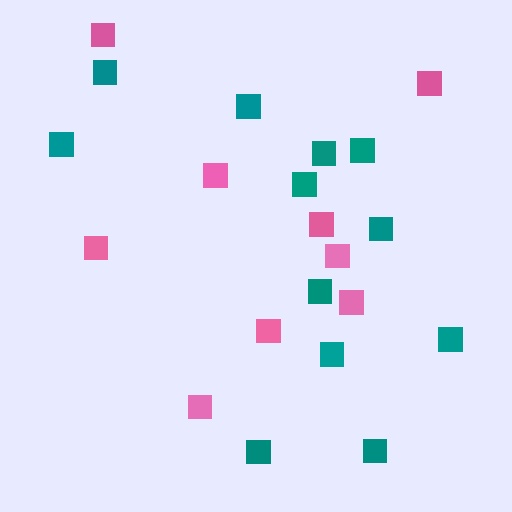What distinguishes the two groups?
There are 2 groups: one group of pink squares (9) and one group of teal squares (12).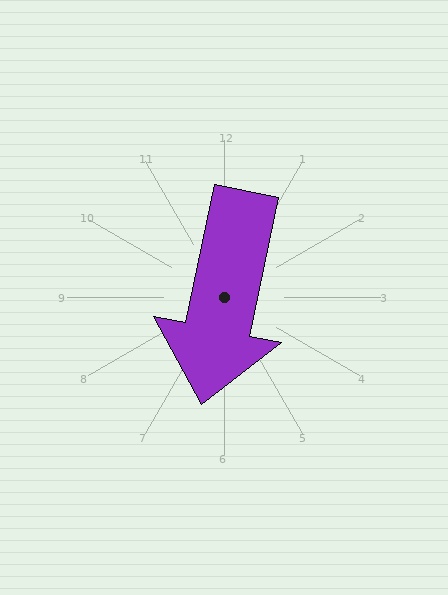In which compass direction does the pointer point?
South.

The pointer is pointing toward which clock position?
Roughly 6 o'clock.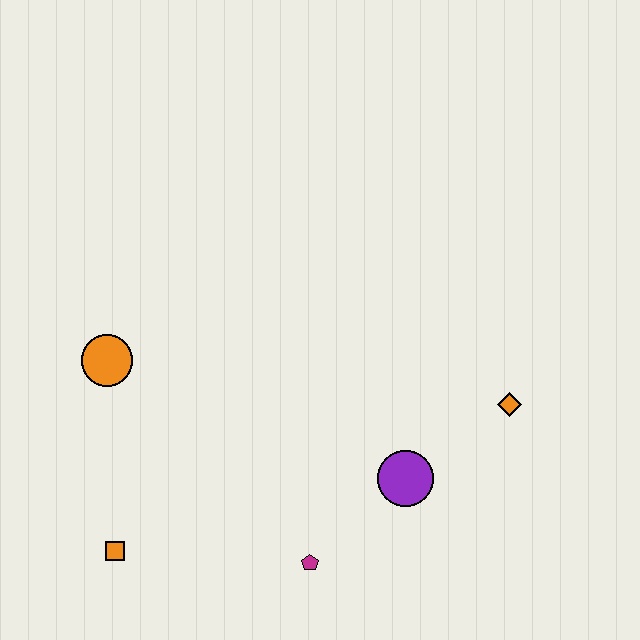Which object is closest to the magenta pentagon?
The purple circle is closest to the magenta pentagon.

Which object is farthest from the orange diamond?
The orange square is farthest from the orange diamond.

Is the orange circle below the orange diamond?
No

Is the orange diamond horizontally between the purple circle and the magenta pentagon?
No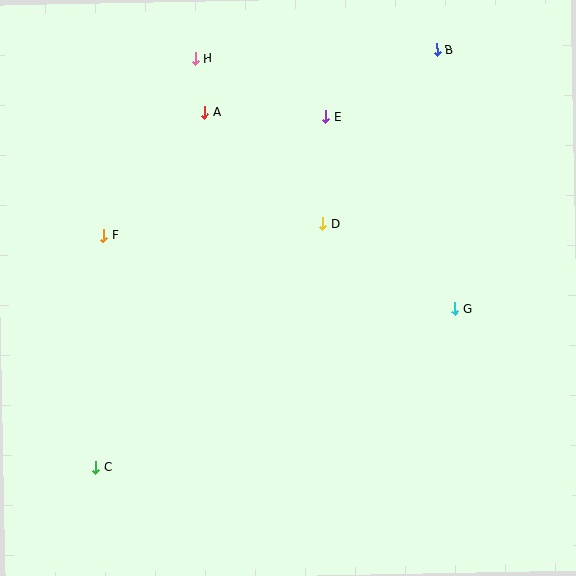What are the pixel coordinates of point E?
Point E is at (326, 117).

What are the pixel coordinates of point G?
Point G is at (455, 308).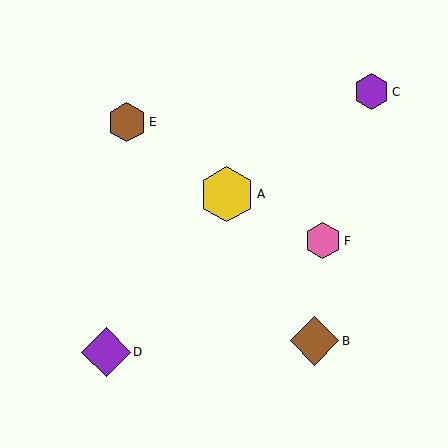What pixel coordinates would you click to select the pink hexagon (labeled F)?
Click at (323, 241) to select the pink hexagon F.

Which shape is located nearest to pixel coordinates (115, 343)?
The purple diamond (labeled D) at (106, 352) is nearest to that location.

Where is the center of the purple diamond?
The center of the purple diamond is at (106, 352).